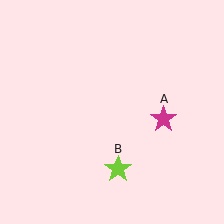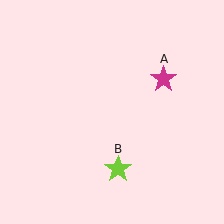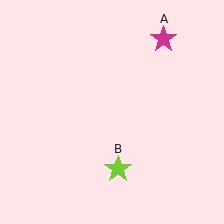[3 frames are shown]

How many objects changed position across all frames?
1 object changed position: magenta star (object A).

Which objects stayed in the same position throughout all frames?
Lime star (object B) remained stationary.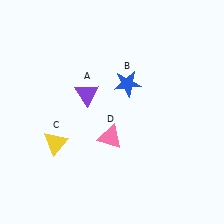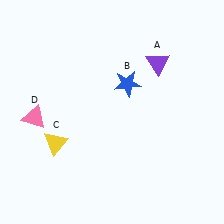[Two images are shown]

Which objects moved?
The objects that moved are: the purple triangle (A), the pink triangle (D).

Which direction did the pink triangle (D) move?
The pink triangle (D) moved left.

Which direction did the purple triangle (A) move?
The purple triangle (A) moved right.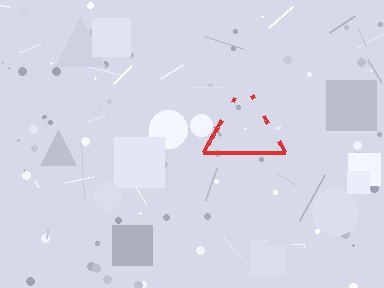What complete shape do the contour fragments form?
The contour fragments form a triangle.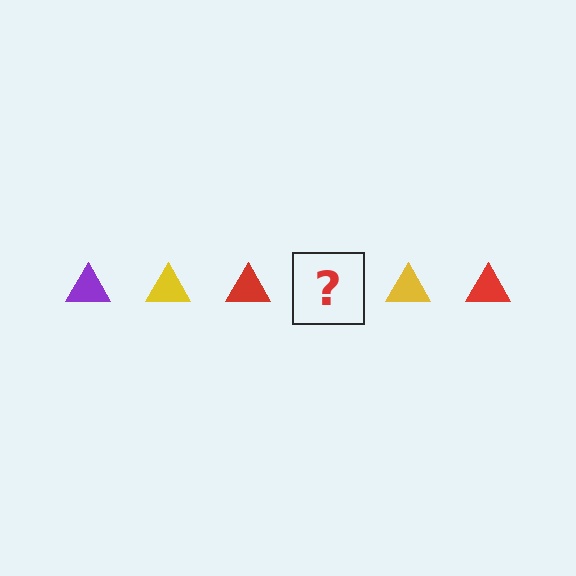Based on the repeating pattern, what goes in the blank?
The blank should be a purple triangle.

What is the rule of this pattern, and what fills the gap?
The rule is that the pattern cycles through purple, yellow, red triangles. The gap should be filled with a purple triangle.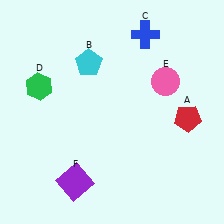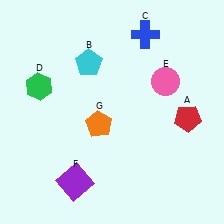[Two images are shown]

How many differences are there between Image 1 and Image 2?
There is 1 difference between the two images.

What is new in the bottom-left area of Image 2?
An orange pentagon (G) was added in the bottom-left area of Image 2.